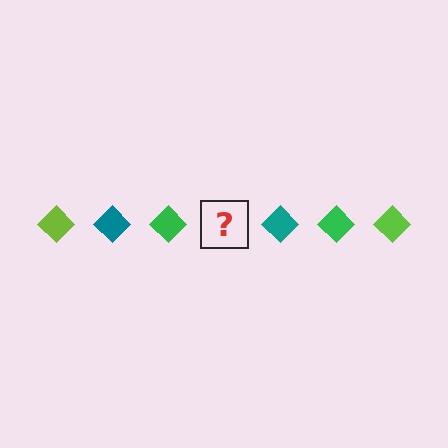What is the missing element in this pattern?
The missing element is a lime diamond.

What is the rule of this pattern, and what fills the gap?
The rule is that the pattern cycles through lime, teal, green diamonds. The gap should be filled with a lime diamond.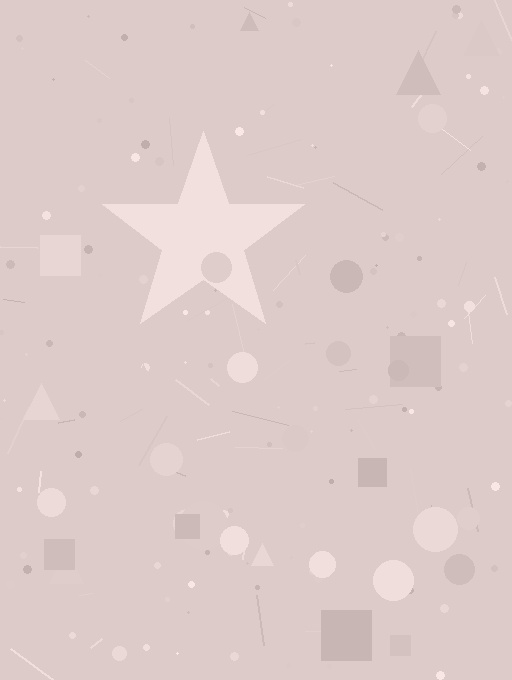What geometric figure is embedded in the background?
A star is embedded in the background.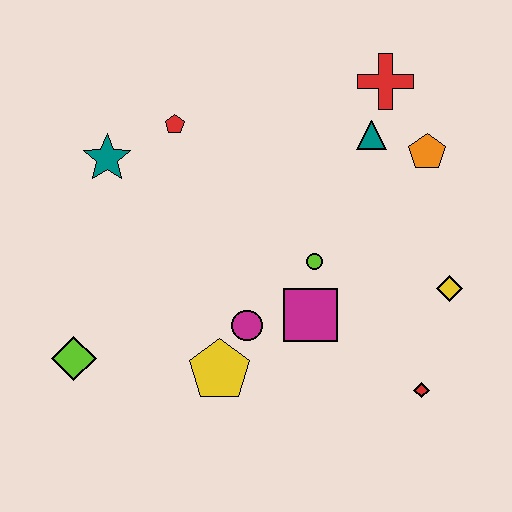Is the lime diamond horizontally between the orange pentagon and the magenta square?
No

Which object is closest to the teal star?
The red pentagon is closest to the teal star.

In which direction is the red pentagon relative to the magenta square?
The red pentagon is above the magenta square.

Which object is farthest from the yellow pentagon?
The red cross is farthest from the yellow pentagon.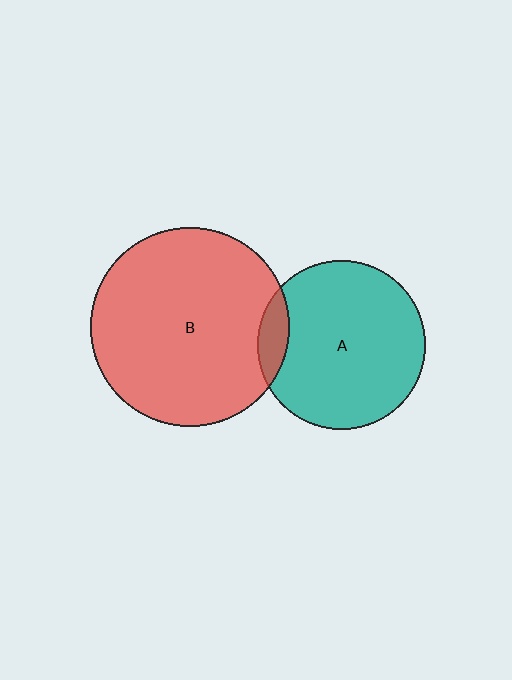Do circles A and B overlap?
Yes.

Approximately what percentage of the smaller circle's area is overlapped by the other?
Approximately 10%.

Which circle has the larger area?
Circle B (red).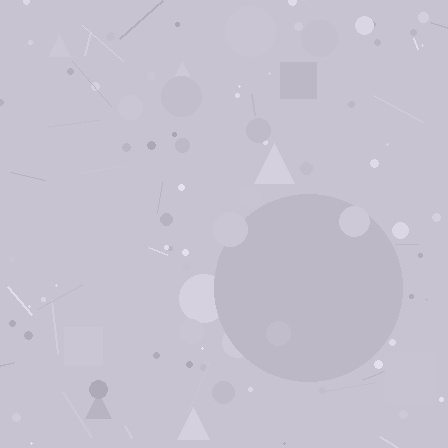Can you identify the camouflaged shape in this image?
The camouflaged shape is a circle.